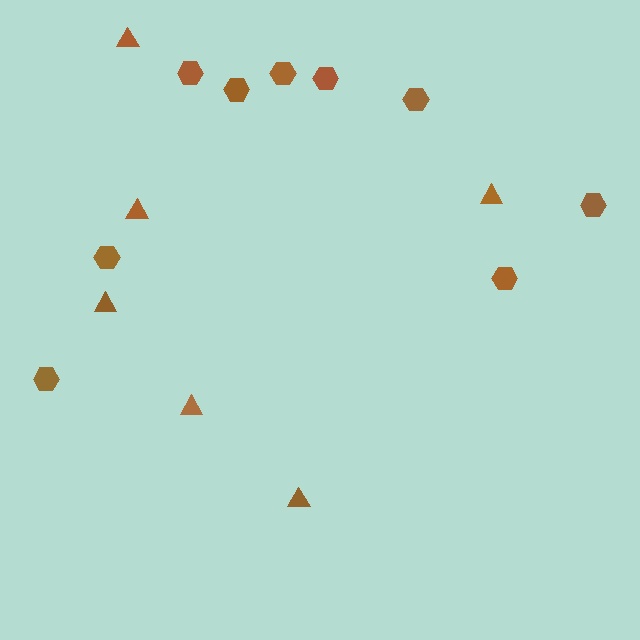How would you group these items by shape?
There are 2 groups: one group of hexagons (9) and one group of triangles (6).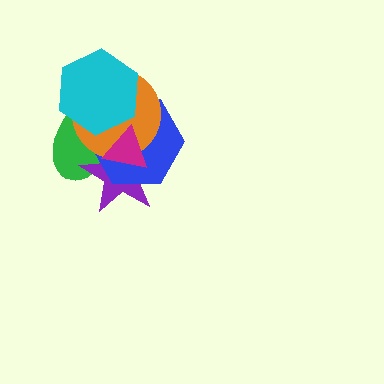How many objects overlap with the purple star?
4 objects overlap with the purple star.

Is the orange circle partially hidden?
Yes, it is partially covered by another shape.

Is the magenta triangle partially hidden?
No, no other shape covers it.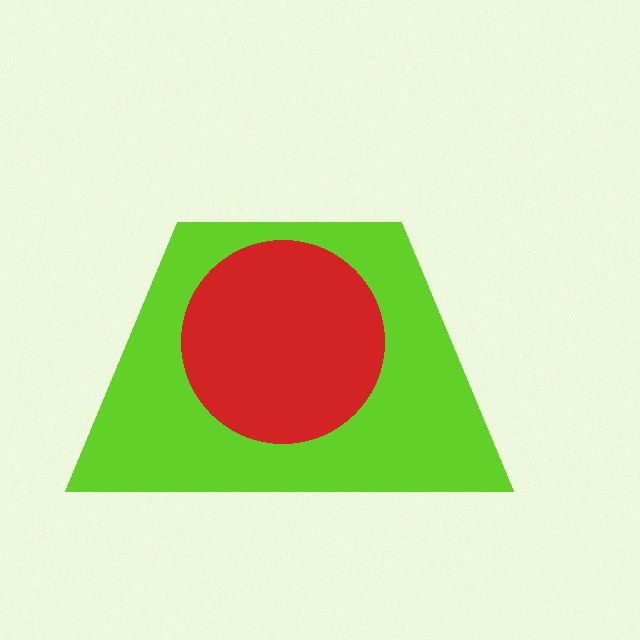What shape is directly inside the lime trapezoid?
The red circle.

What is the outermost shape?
The lime trapezoid.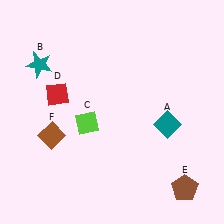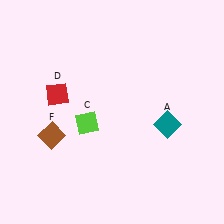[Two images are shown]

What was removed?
The brown pentagon (E), the teal star (B) were removed in Image 2.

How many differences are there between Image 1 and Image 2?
There are 2 differences between the two images.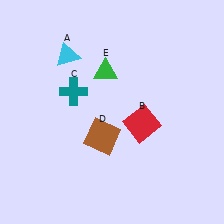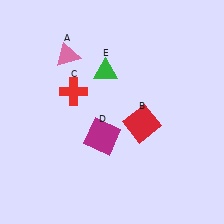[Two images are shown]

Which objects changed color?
A changed from cyan to pink. C changed from teal to red. D changed from brown to magenta.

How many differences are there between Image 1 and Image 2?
There are 3 differences between the two images.